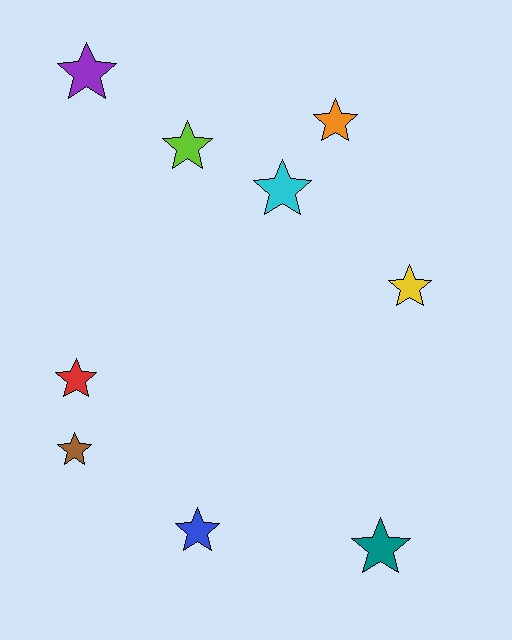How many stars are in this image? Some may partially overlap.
There are 9 stars.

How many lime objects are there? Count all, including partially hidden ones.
There is 1 lime object.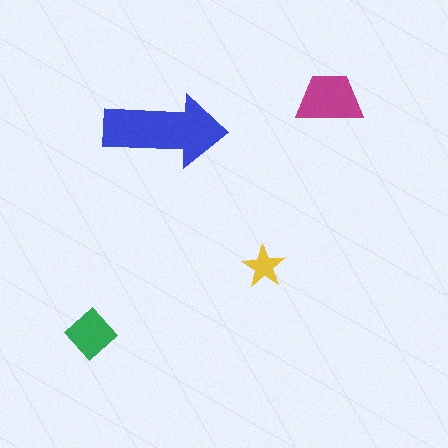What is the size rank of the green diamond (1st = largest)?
3rd.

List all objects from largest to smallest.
The blue arrow, the magenta trapezoid, the green diamond, the yellow star.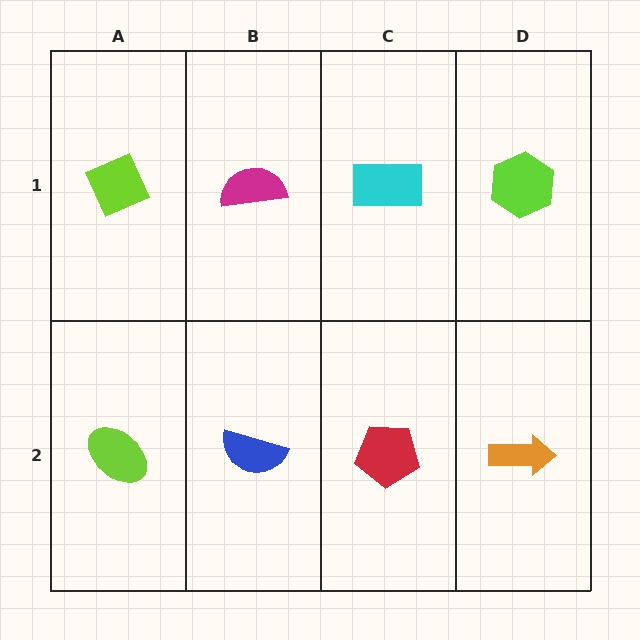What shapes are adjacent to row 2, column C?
A cyan rectangle (row 1, column C), a blue semicircle (row 2, column B), an orange arrow (row 2, column D).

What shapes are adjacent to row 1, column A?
A lime ellipse (row 2, column A), a magenta semicircle (row 1, column B).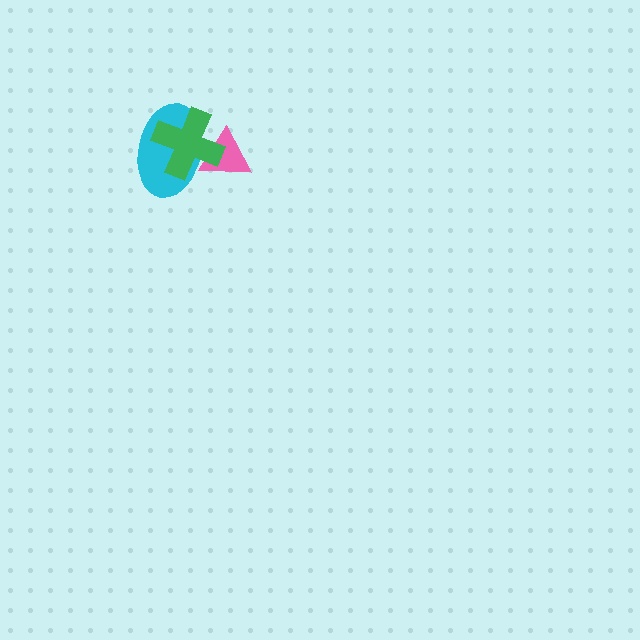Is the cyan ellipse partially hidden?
Yes, it is partially covered by another shape.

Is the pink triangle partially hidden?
Yes, it is partially covered by another shape.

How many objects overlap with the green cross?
2 objects overlap with the green cross.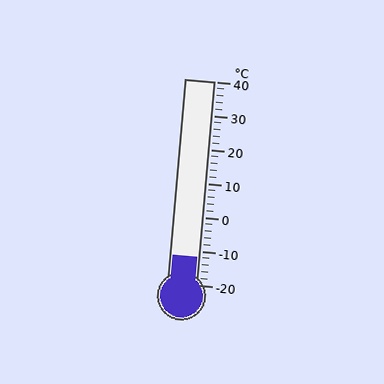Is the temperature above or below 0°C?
The temperature is below 0°C.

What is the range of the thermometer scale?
The thermometer scale ranges from -20°C to 40°C.